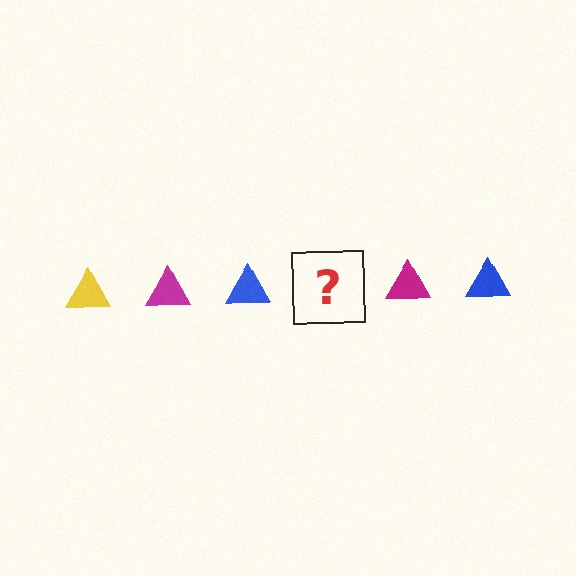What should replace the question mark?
The question mark should be replaced with a yellow triangle.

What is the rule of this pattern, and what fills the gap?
The rule is that the pattern cycles through yellow, magenta, blue triangles. The gap should be filled with a yellow triangle.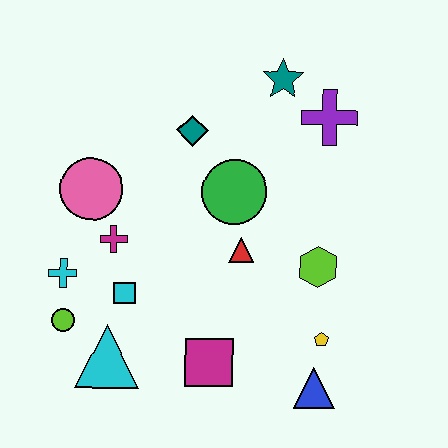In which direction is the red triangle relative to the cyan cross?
The red triangle is to the right of the cyan cross.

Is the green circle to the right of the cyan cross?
Yes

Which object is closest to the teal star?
The purple cross is closest to the teal star.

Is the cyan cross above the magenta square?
Yes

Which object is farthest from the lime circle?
The purple cross is farthest from the lime circle.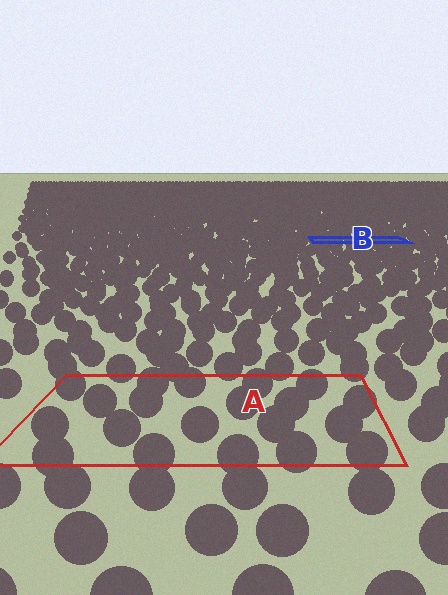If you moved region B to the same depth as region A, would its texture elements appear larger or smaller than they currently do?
They would appear larger. At a closer depth, the same texture elements are projected at a bigger on-screen size.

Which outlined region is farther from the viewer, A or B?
Region B is farther from the viewer — the texture elements inside it appear smaller and more densely packed.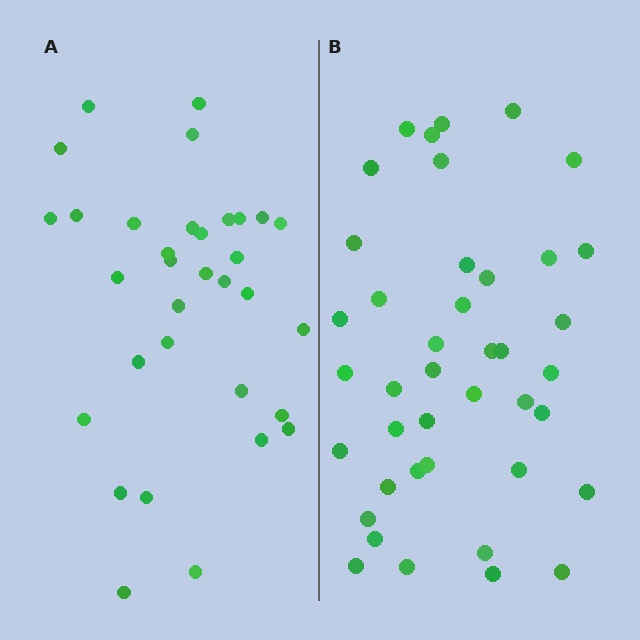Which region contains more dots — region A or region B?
Region B (the right region) has more dots.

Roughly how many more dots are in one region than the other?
Region B has roughly 8 or so more dots than region A.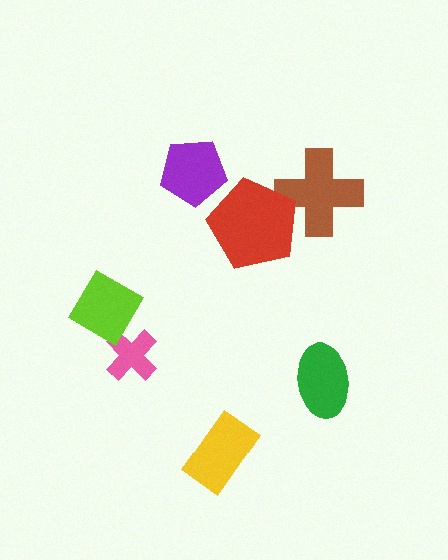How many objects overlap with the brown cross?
1 object overlaps with the brown cross.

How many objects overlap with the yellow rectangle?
0 objects overlap with the yellow rectangle.